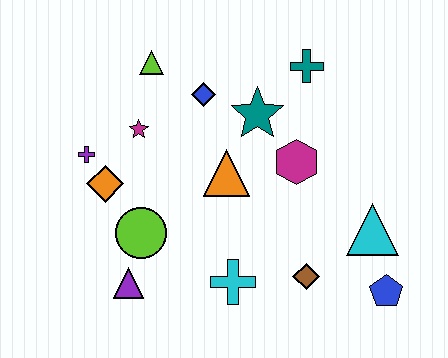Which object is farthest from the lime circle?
The blue pentagon is farthest from the lime circle.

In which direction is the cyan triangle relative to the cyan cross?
The cyan triangle is to the right of the cyan cross.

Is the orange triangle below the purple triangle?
No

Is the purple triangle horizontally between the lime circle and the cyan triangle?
No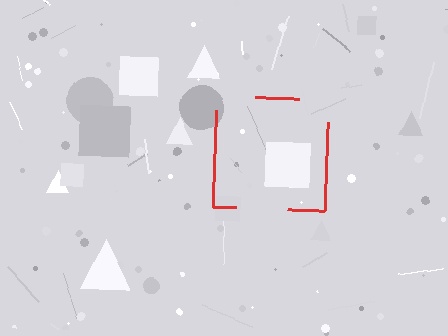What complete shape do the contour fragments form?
The contour fragments form a square.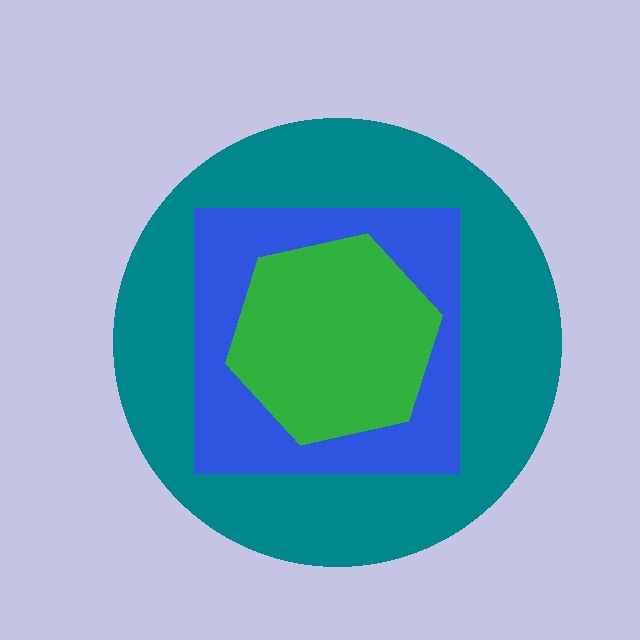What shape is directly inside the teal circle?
The blue square.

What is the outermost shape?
The teal circle.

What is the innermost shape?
The green hexagon.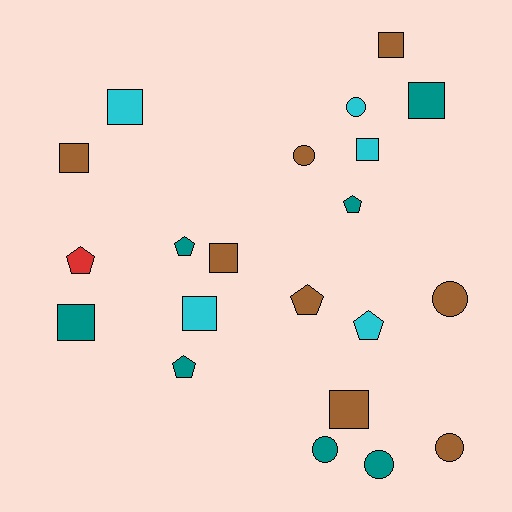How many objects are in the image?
There are 21 objects.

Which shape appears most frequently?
Square, with 9 objects.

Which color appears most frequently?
Brown, with 8 objects.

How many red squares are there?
There are no red squares.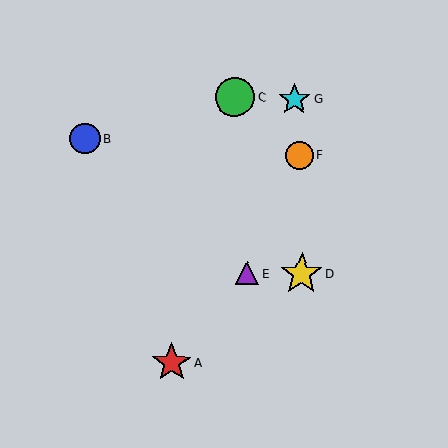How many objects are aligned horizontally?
2 objects (D, E) are aligned horizontally.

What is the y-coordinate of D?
Object D is at y≈274.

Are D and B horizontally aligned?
No, D is at y≈274 and B is at y≈139.